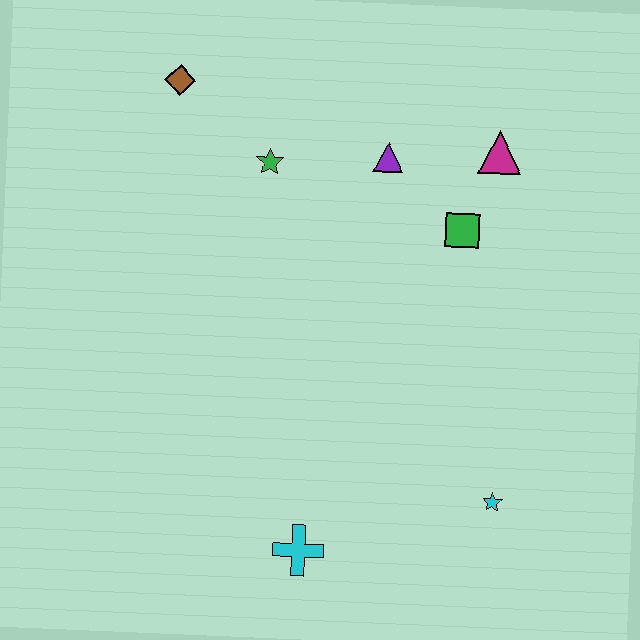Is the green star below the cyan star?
No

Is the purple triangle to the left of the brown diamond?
No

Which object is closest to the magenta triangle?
The green square is closest to the magenta triangle.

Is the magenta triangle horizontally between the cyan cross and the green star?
No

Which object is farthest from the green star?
The cyan star is farthest from the green star.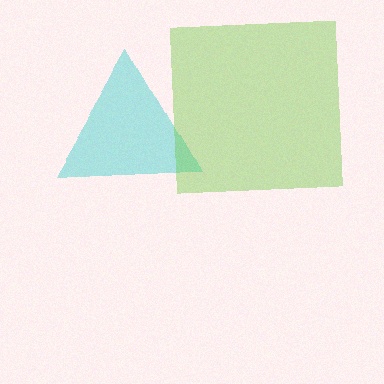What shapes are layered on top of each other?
The layered shapes are: a cyan triangle, a lime square.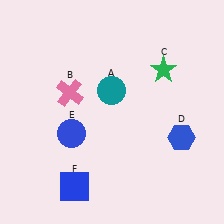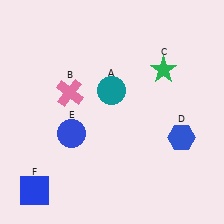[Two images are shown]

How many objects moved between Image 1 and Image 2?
1 object moved between the two images.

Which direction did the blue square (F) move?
The blue square (F) moved left.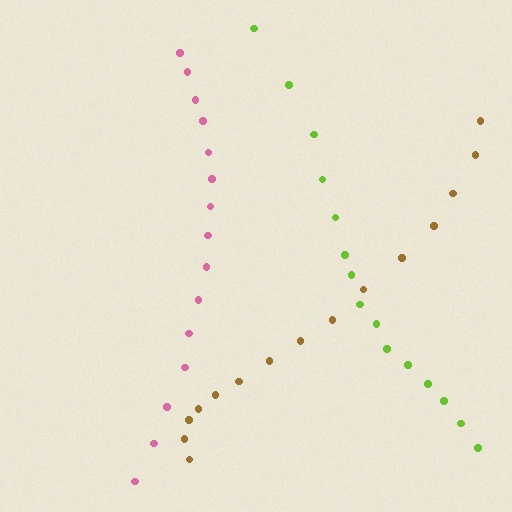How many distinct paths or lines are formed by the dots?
There are 3 distinct paths.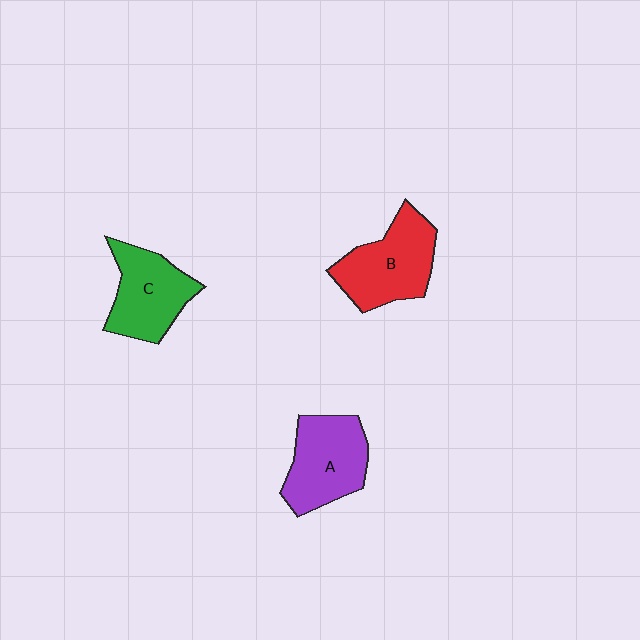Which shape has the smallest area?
Shape C (green).